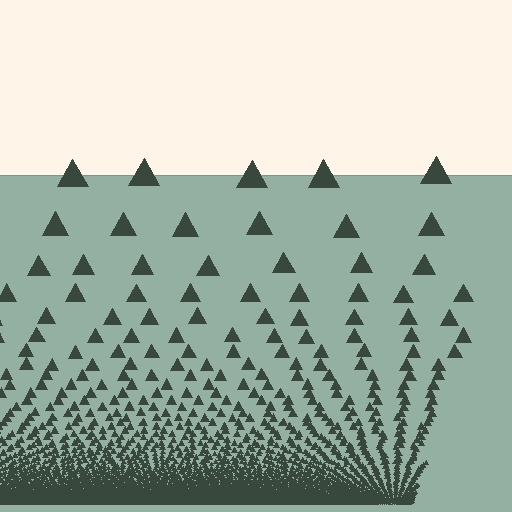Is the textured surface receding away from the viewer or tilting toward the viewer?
The surface appears to tilt toward the viewer. Texture elements get larger and sparser toward the top.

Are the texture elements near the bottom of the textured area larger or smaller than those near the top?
Smaller. The gradient is inverted — elements near the bottom are smaller and denser.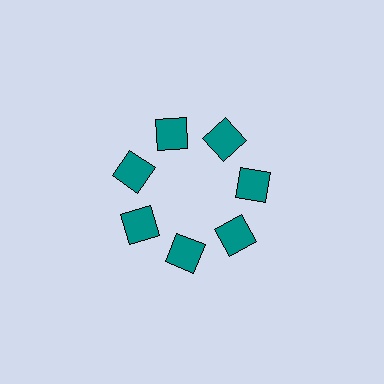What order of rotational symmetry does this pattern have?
This pattern has 7-fold rotational symmetry.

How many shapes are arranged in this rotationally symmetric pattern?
There are 7 shapes, arranged in 7 groups of 1.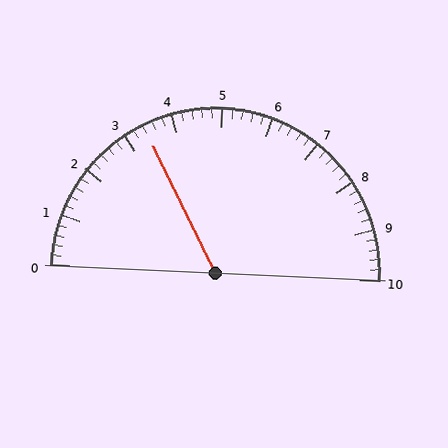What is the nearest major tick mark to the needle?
The nearest major tick mark is 3.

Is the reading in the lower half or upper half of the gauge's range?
The reading is in the lower half of the range (0 to 10).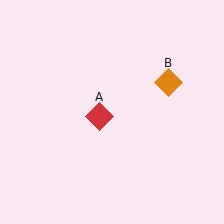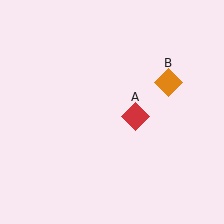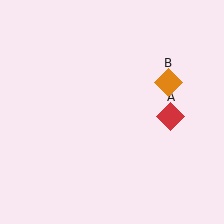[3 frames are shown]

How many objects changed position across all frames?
1 object changed position: red diamond (object A).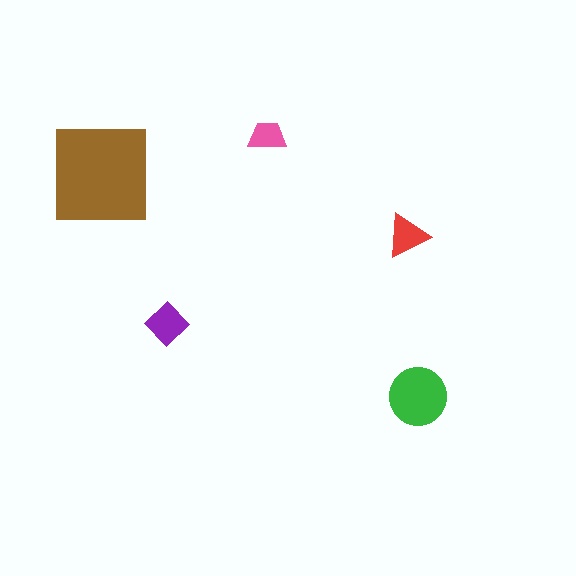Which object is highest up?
The pink trapezoid is topmost.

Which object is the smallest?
The pink trapezoid.